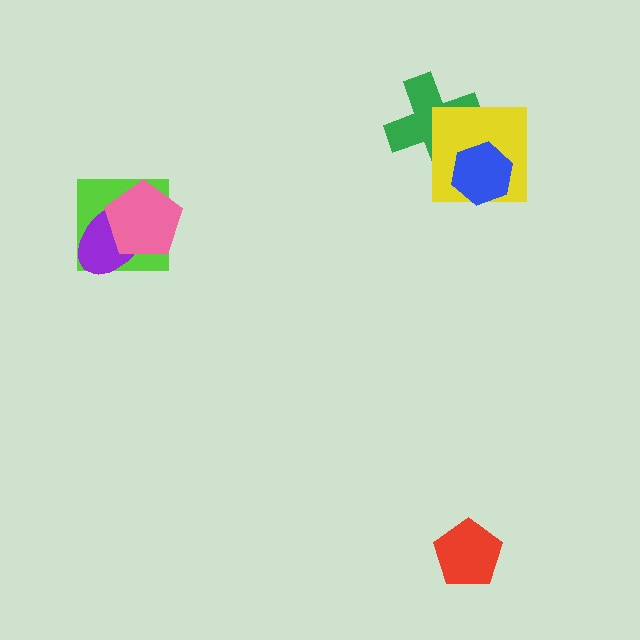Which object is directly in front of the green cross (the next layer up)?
The yellow square is directly in front of the green cross.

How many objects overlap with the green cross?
2 objects overlap with the green cross.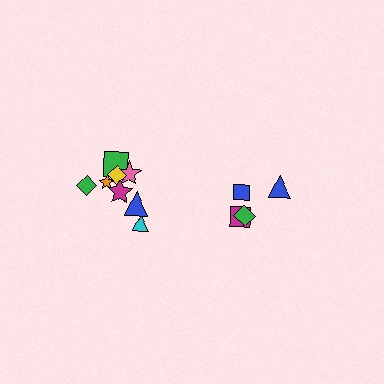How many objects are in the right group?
There are 4 objects.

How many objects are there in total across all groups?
There are 12 objects.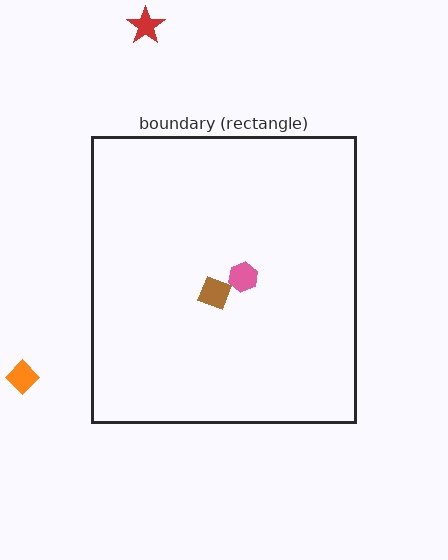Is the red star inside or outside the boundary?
Outside.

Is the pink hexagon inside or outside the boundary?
Inside.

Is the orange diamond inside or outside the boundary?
Outside.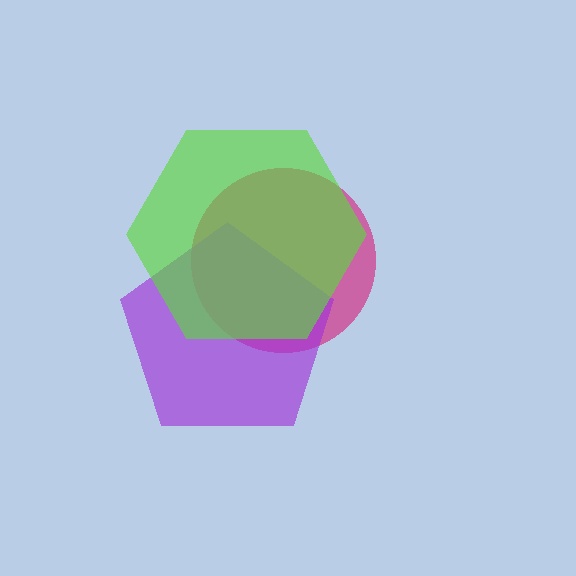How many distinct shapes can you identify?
There are 3 distinct shapes: a magenta circle, a purple pentagon, a lime hexagon.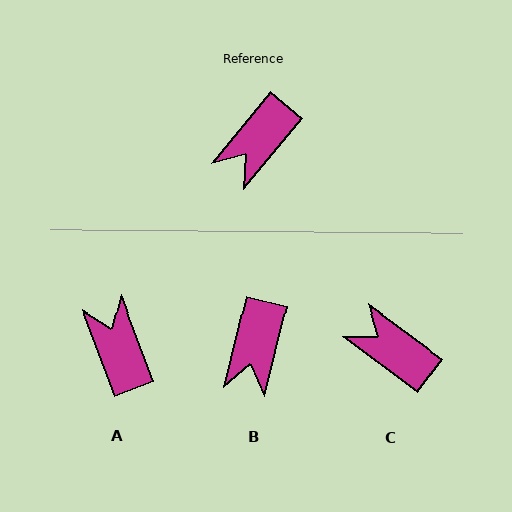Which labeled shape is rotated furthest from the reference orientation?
A, about 120 degrees away.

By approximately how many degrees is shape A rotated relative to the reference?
Approximately 120 degrees clockwise.